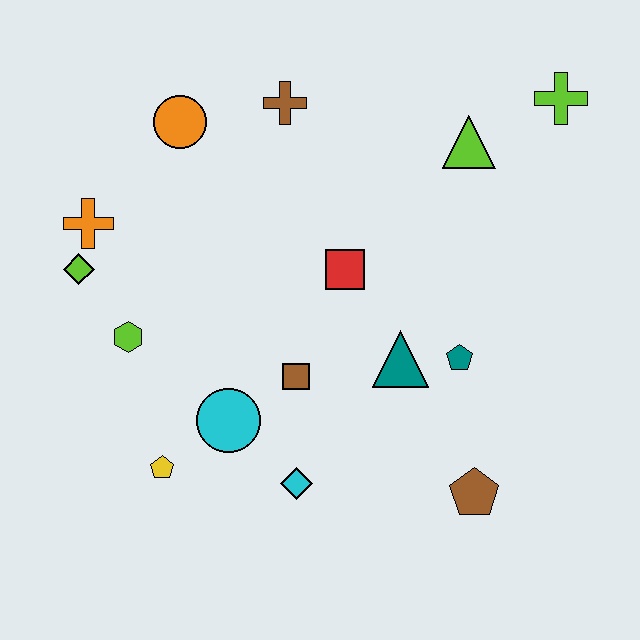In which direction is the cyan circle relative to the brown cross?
The cyan circle is below the brown cross.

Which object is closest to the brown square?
The cyan circle is closest to the brown square.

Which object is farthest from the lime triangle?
The yellow pentagon is farthest from the lime triangle.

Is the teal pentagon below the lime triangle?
Yes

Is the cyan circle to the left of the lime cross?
Yes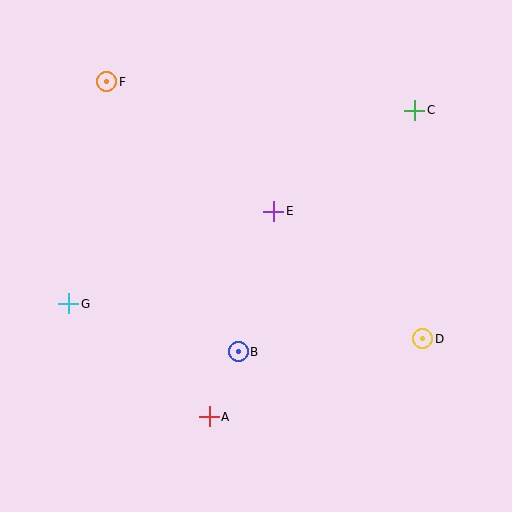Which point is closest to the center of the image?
Point E at (274, 211) is closest to the center.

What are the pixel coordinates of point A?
Point A is at (209, 417).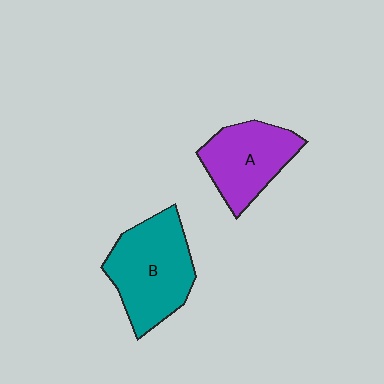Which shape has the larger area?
Shape B (teal).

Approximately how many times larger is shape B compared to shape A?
Approximately 1.3 times.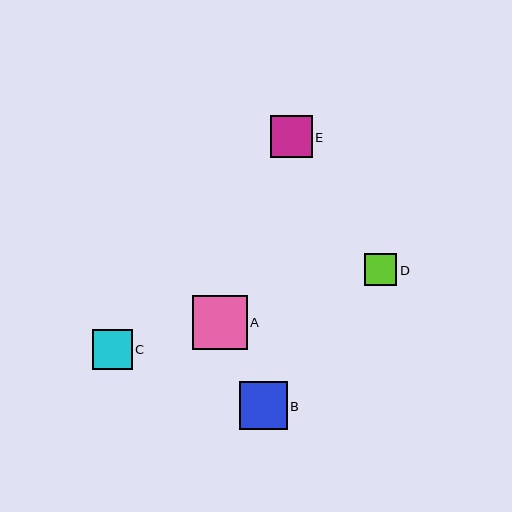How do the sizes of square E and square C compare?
Square E and square C are approximately the same size.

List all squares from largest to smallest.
From largest to smallest: A, B, E, C, D.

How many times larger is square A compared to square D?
Square A is approximately 1.7 times the size of square D.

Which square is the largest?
Square A is the largest with a size of approximately 55 pixels.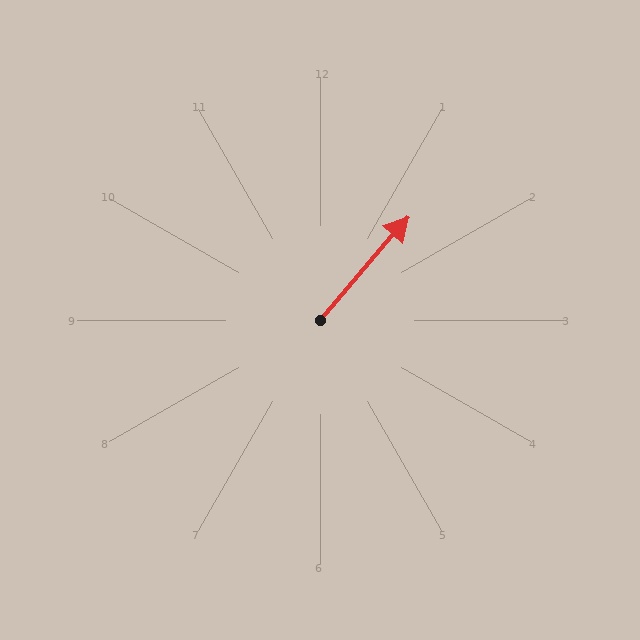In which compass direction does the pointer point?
Northeast.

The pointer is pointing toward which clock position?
Roughly 1 o'clock.